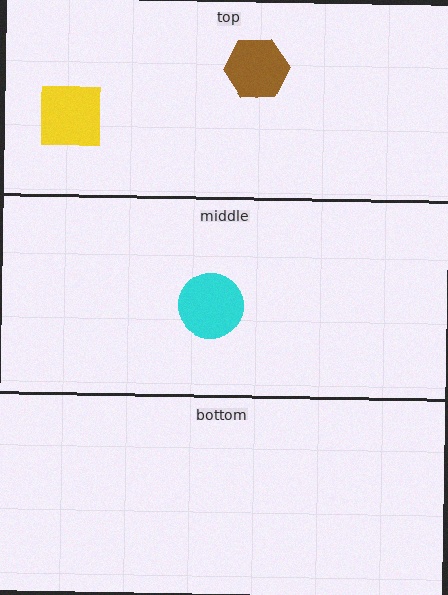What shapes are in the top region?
The yellow square, the brown hexagon.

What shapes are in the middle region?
The cyan circle.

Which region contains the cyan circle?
The middle region.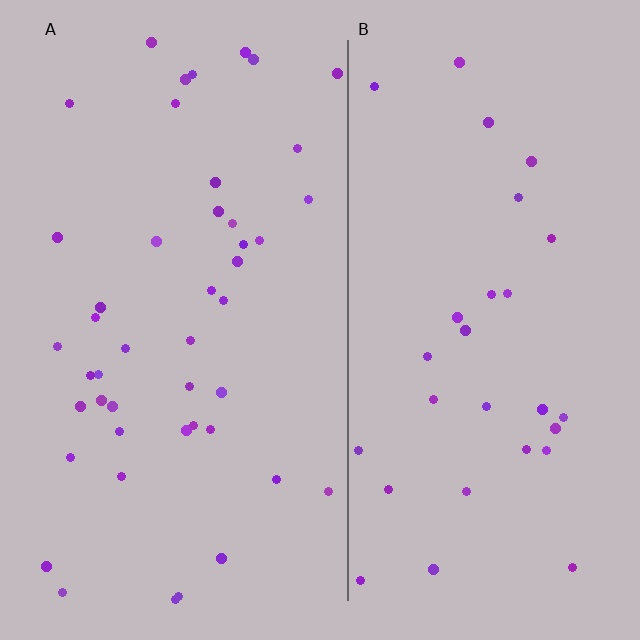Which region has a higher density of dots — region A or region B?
A (the left).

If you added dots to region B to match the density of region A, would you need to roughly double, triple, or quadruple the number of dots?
Approximately double.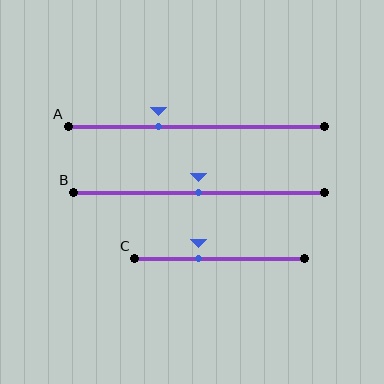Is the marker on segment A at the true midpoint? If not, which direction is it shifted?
No, the marker on segment A is shifted to the left by about 15% of the segment length.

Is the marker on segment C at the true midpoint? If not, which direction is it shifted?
No, the marker on segment C is shifted to the left by about 12% of the segment length.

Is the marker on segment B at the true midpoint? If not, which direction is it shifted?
Yes, the marker on segment B is at the true midpoint.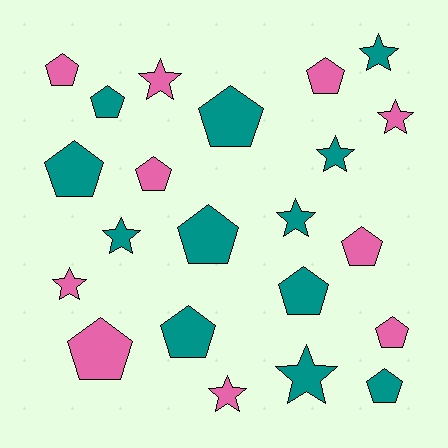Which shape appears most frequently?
Pentagon, with 13 objects.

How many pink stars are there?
There are 4 pink stars.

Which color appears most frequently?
Teal, with 12 objects.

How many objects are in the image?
There are 22 objects.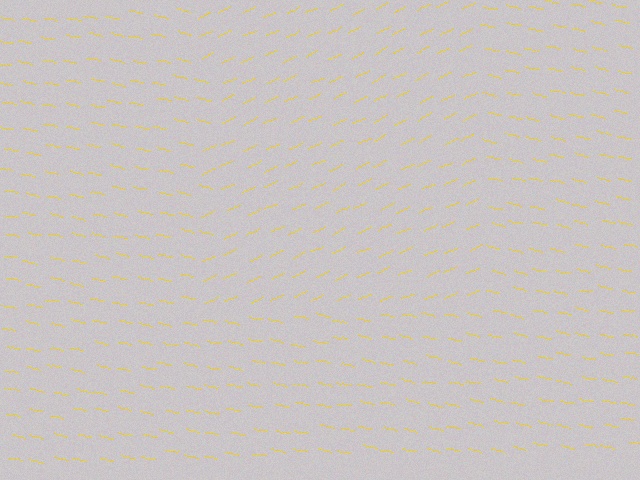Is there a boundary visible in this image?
Yes, there is a texture boundary formed by a change in line orientation.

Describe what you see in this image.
The image is filled with small yellow line segments. A rectangle region in the image has lines oriented differently from the surrounding lines, creating a visible texture boundary.